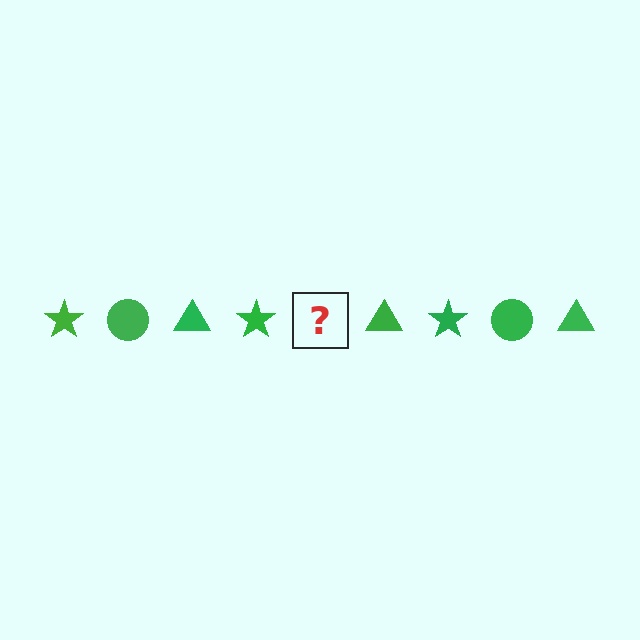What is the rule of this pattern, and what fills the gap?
The rule is that the pattern cycles through star, circle, triangle shapes in green. The gap should be filled with a green circle.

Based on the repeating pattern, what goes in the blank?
The blank should be a green circle.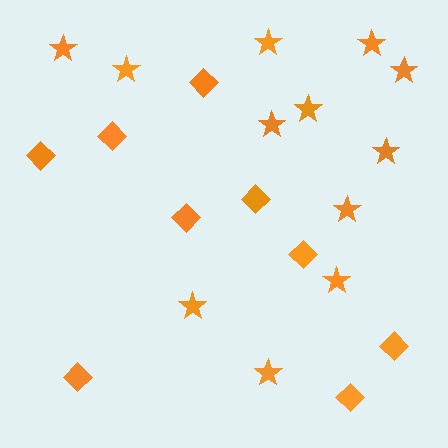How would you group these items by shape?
There are 2 groups: one group of stars (12) and one group of diamonds (9).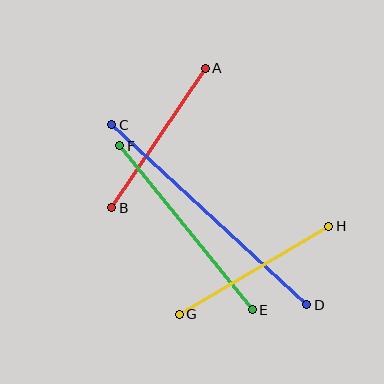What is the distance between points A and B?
The distance is approximately 168 pixels.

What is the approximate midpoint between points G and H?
The midpoint is at approximately (254, 270) pixels.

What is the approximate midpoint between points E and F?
The midpoint is at approximately (186, 228) pixels.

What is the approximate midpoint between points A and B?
The midpoint is at approximately (159, 138) pixels.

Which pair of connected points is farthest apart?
Points C and D are farthest apart.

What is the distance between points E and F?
The distance is approximately 211 pixels.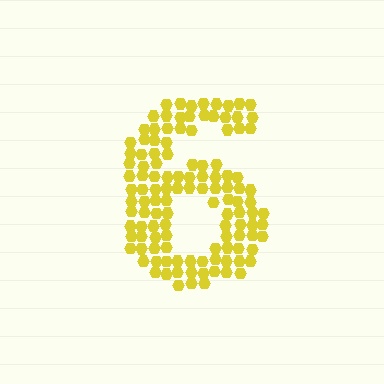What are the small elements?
The small elements are hexagons.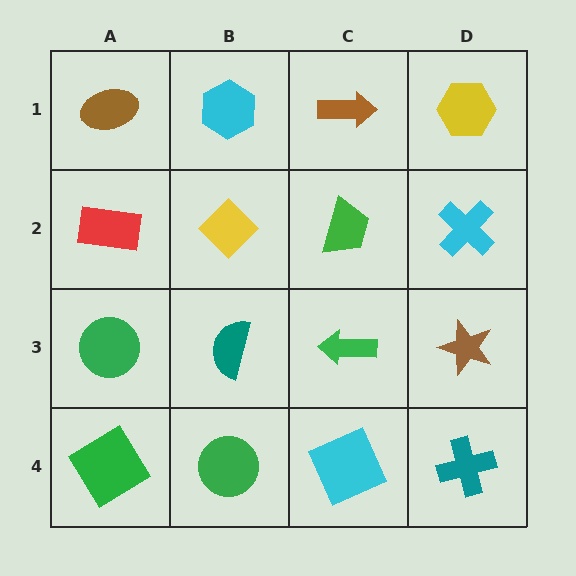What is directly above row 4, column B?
A teal semicircle.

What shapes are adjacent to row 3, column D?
A cyan cross (row 2, column D), a teal cross (row 4, column D), a green arrow (row 3, column C).